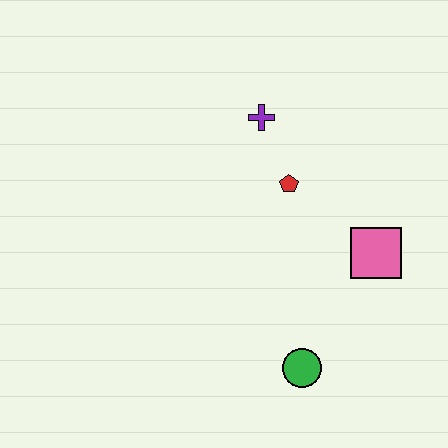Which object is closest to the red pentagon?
The purple cross is closest to the red pentagon.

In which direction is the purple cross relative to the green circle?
The purple cross is above the green circle.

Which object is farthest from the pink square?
The purple cross is farthest from the pink square.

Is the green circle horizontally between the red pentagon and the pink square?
Yes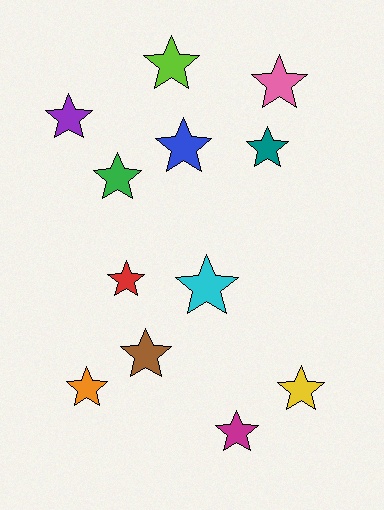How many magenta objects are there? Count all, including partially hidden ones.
There is 1 magenta object.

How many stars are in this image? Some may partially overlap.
There are 12 stars.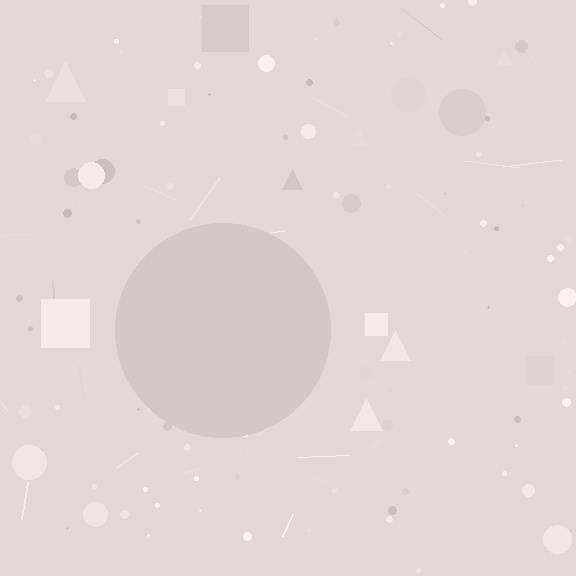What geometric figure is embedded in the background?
A circle is embedded in the background.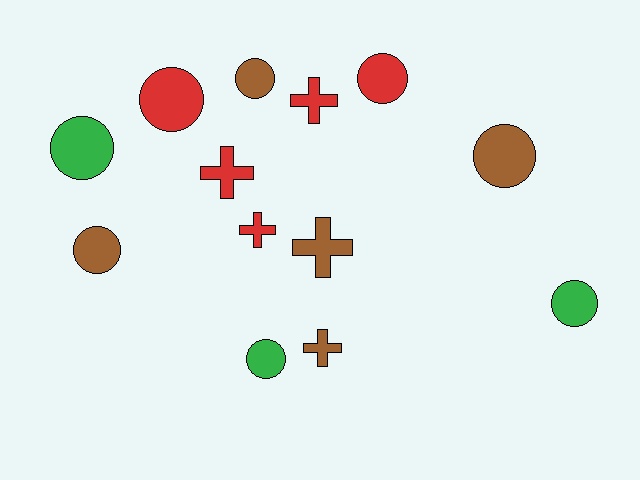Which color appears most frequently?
Brown, with 5 objects.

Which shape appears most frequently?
Circle, with 8 objects.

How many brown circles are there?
There are 3 brown circles.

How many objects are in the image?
There are 13 objects.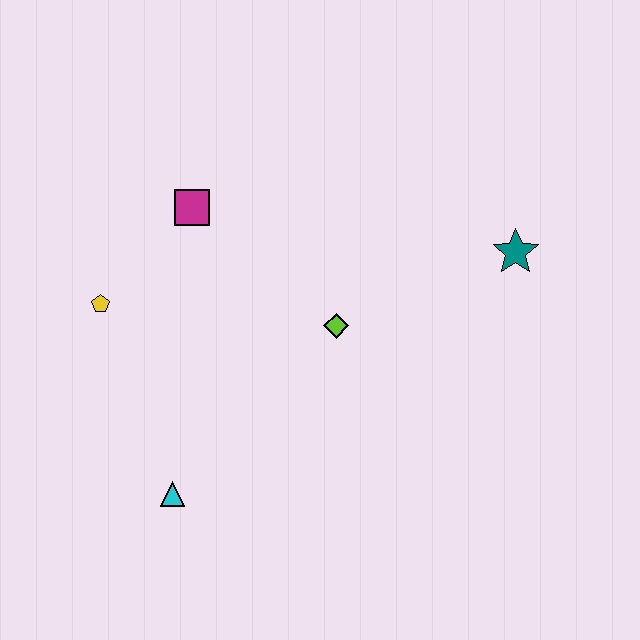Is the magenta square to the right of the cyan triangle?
Yes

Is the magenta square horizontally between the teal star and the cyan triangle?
Yes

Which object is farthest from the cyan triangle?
The teal star is farthest from the cyan triangle.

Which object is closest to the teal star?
The lime diamond is closest to the teal star.